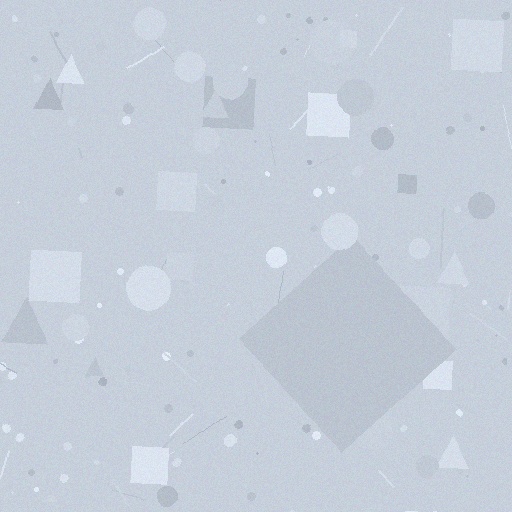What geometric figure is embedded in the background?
A diamond is embedded in the background.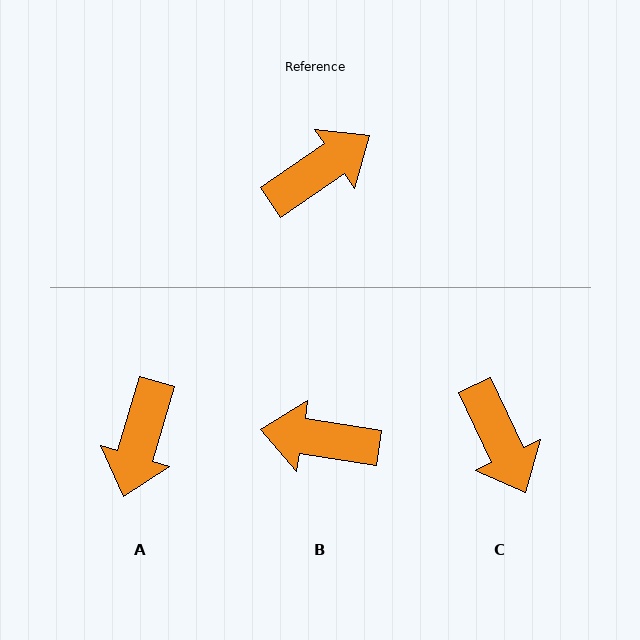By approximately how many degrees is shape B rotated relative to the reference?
Approximately 137 degrees counter-clockwise.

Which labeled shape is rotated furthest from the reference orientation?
A, about 140 degrees away.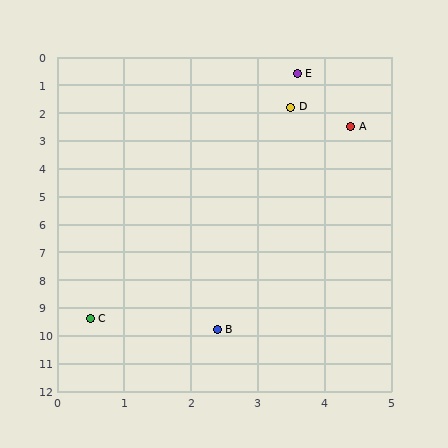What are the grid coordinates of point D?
Point D is at approximately (3.5, 1.8).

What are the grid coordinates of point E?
Point E is at approximately (3.6, 0.6).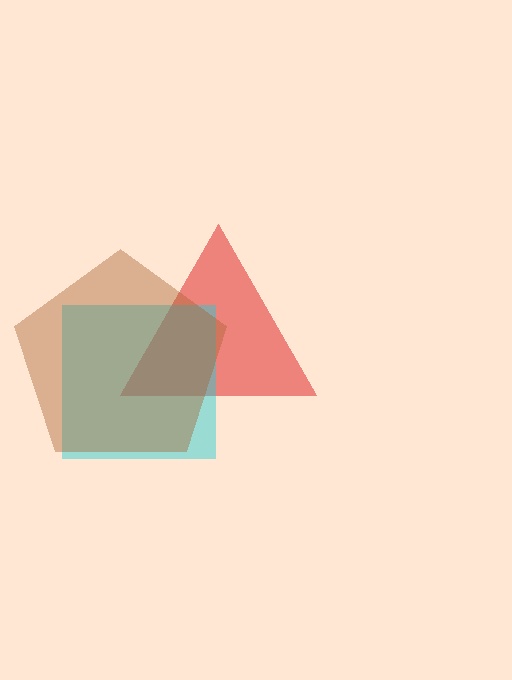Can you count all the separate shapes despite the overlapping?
Yes, there are 3 separate shapes.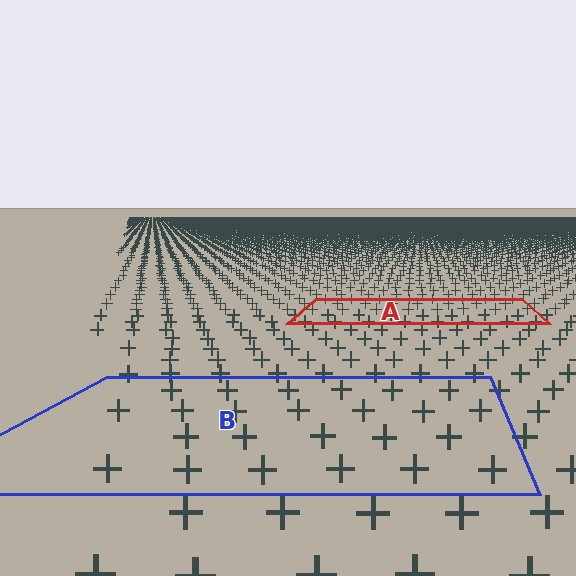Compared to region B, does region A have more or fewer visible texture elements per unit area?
Region A has more texture elements per unit area — they are packed more densely because it is farther away.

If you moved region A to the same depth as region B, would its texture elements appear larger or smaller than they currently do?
They would appear larger. At a closer depth, the same texture elements are projected at a bigger on-screen size.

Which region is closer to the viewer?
Region B is closer. The texture elements there are larger and more spread out.